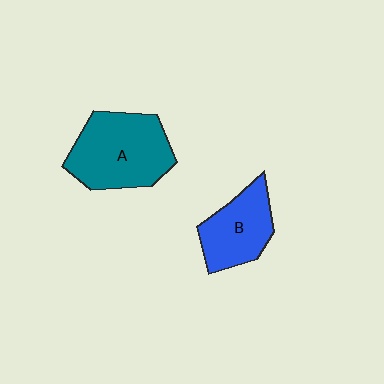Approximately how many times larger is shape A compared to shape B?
Approximately 1.5 times.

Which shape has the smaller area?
Shape B (blue).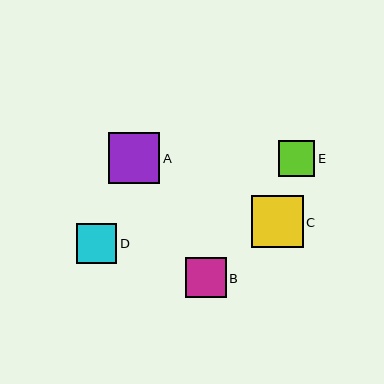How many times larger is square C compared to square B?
Square C is approximately 1.3 times the size of square B.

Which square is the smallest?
Square E is the smallest with a size of approximately 36 pixels.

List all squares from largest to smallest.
From largest to smallest: C, A, B, D, E.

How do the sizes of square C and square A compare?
Square C and square A are approximately the same size.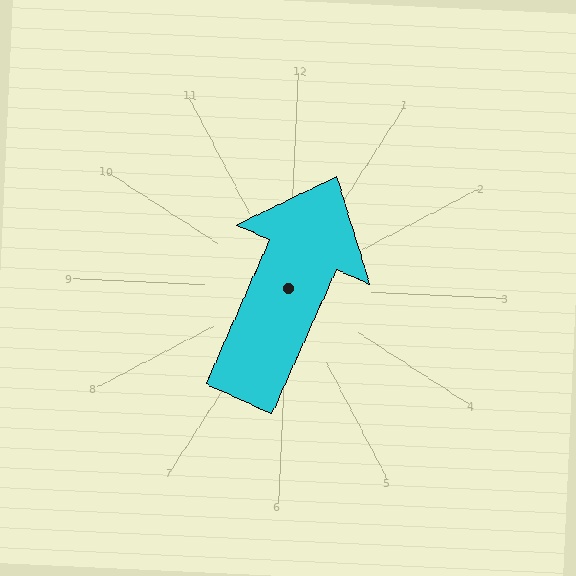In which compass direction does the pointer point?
North.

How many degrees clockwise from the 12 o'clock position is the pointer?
Approximately 21 degrees.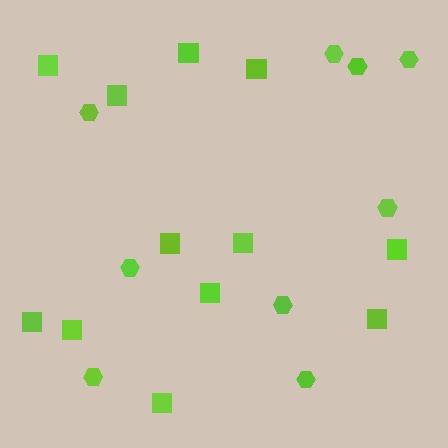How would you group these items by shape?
There are 2 groups: one group of squares (12) and one group of hexagons (9).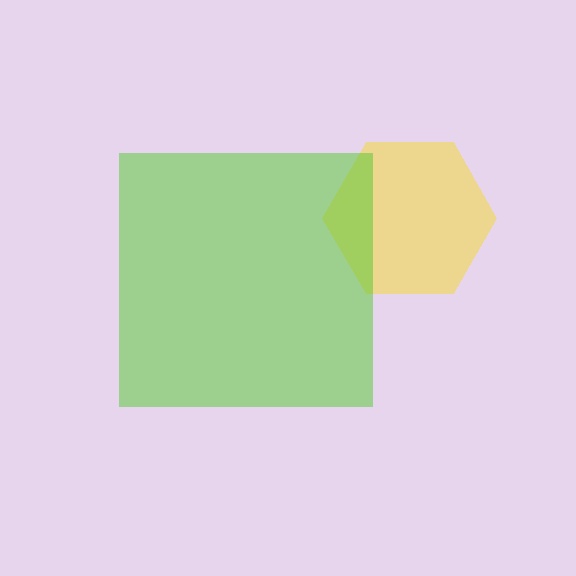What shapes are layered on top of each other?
The layered shapes are: a yellow hexagon, a lime square.